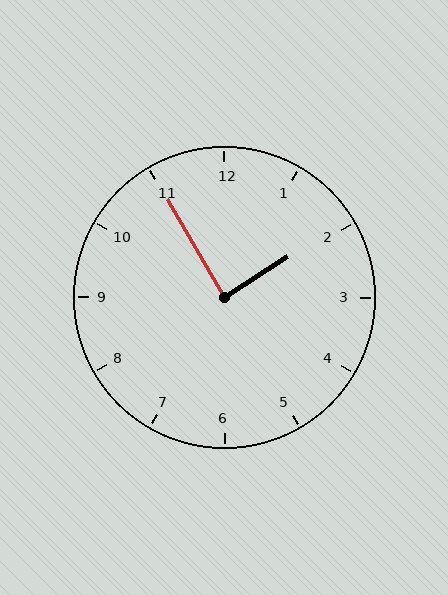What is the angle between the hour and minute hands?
Approximately 88 degrees.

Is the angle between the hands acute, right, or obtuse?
It is right.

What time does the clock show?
1:55.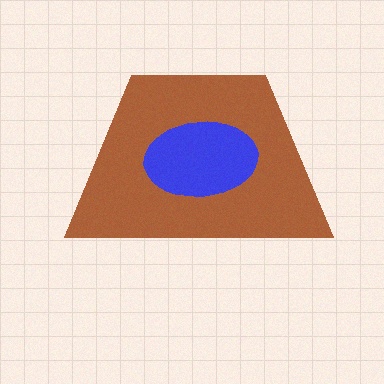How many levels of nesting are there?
2.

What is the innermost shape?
The blue ellipse.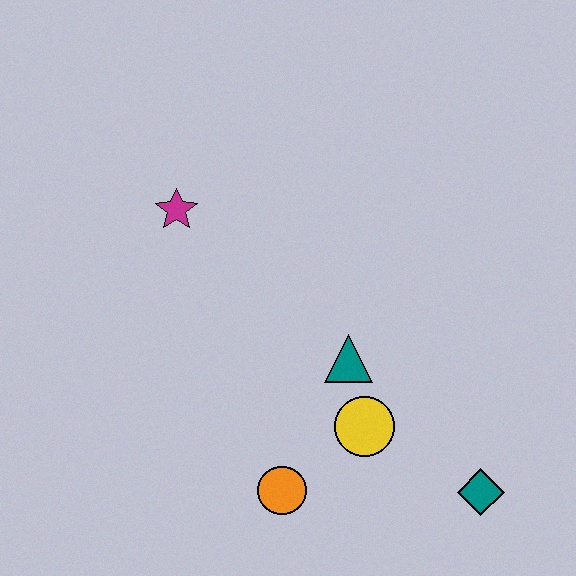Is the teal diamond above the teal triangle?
No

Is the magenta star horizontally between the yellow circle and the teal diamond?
No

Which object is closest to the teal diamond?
The yellow circle is closest to the teal diamond.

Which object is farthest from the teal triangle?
The magenta star is farthest from the teal triangle.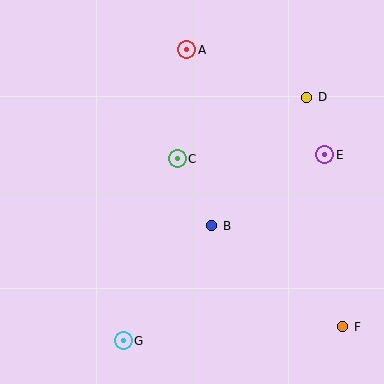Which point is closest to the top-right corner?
Point D is closest to the top-right corner.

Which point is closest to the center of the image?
Point C at (177, 159) is closest to the center.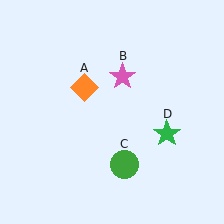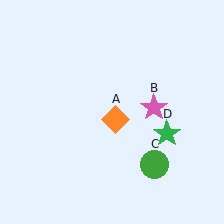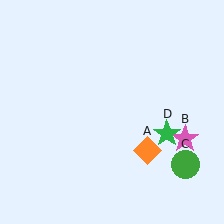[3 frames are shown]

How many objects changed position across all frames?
3 objects changed position: orange diamond (object A), pink star (object B), green circle (object C).